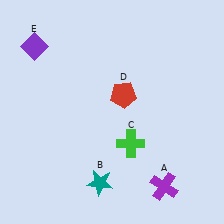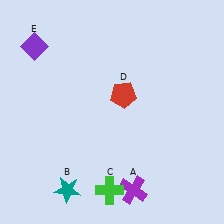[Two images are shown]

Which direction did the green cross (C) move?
The green cross (C) moved down.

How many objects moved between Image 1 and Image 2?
3 objects moved between the two images.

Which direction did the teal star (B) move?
The teal star (B) moved left.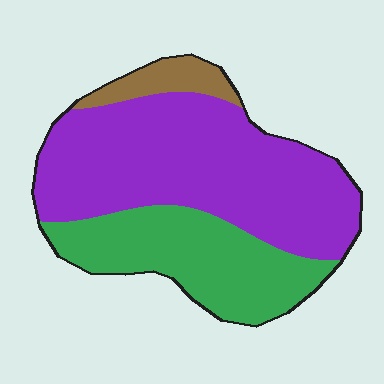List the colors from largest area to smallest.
From largest to smallest: purple, green, brown.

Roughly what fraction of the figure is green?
Green covers 32% of the figure.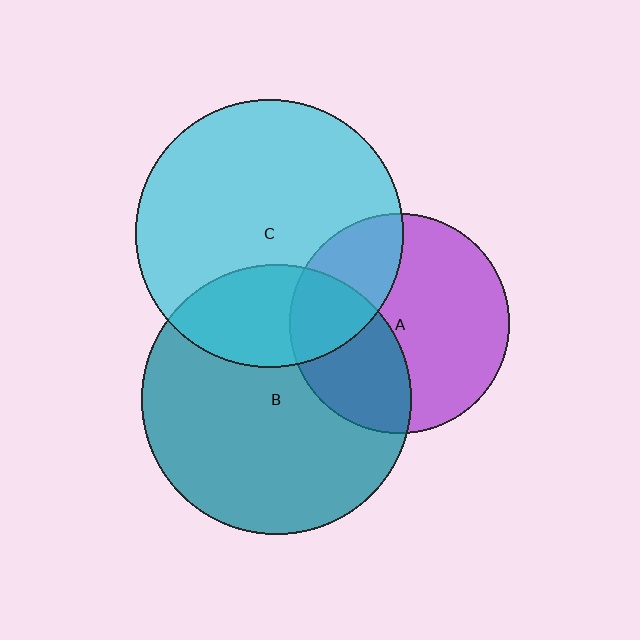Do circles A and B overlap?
Yes.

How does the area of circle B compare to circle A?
Approximately 1.5 times.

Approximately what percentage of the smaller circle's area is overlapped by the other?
Approximately 35%.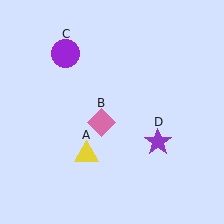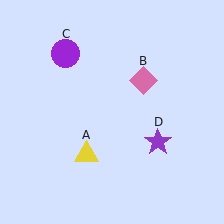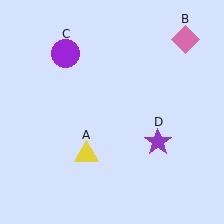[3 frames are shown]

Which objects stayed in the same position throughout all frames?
Yellow triangle (object A) and purple circle (object C) and purple star (object D) remained stationary.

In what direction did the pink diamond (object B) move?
The pink diamond (object B) moved up and to the right.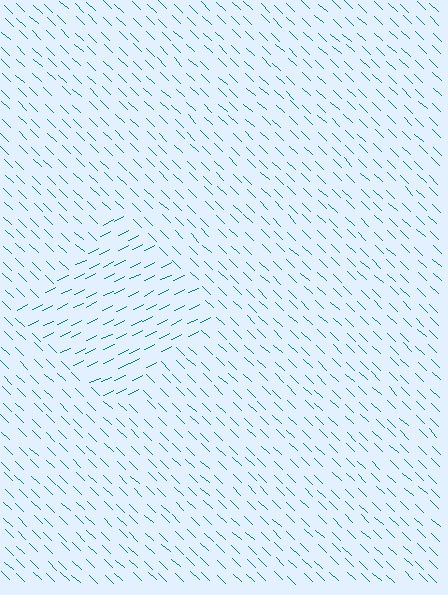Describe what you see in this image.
The image is filled with small teal line segments. A diamond region in the image has lines oriented differently from the surrounding lines, creating a visible texture boundary.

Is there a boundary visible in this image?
Yes, there is a texture boundary formed by a change in line orientation.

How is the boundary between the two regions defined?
The boundary is defined purely by a change in line orientation (approximately 70 degrees difference). All lines are the same color and thickness.